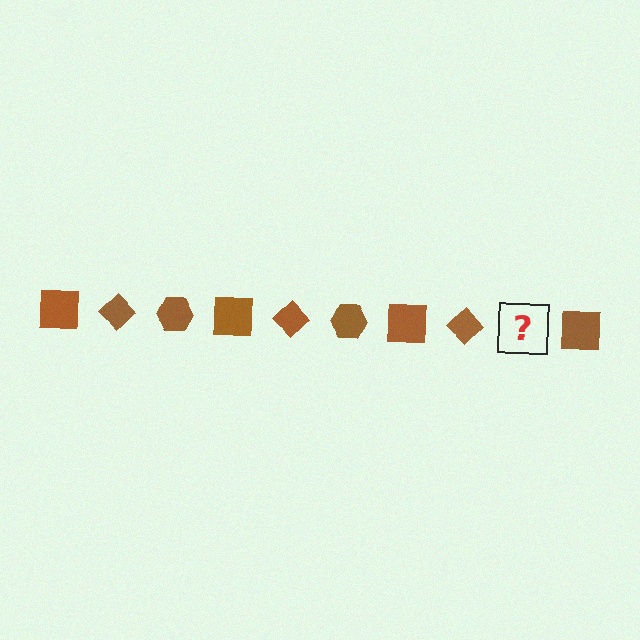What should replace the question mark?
The question mark should be replaced with a brown hexagon.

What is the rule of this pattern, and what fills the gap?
The rule is that the pattern cycles through square, diamond, hexagon shapes in brown. The gap should be filled with a brown hexagon.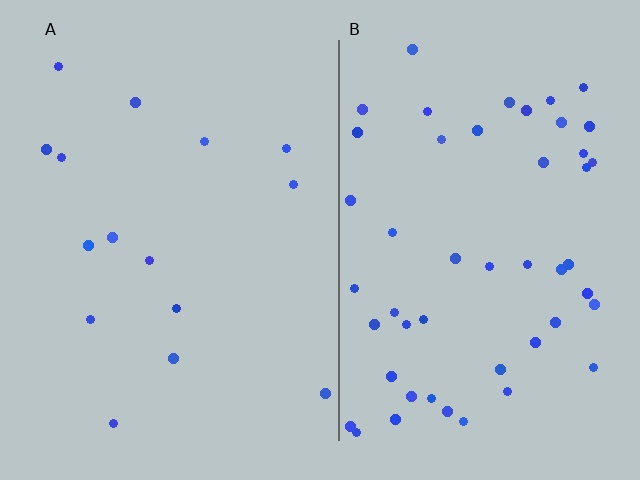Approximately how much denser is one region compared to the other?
Approximately 3.3× — region B over region A.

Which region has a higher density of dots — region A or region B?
B (the right).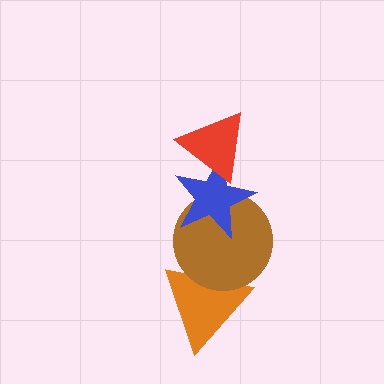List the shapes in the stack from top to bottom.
From top to bottom: the red triangle, the blue star, the brown circle, the orange triangle.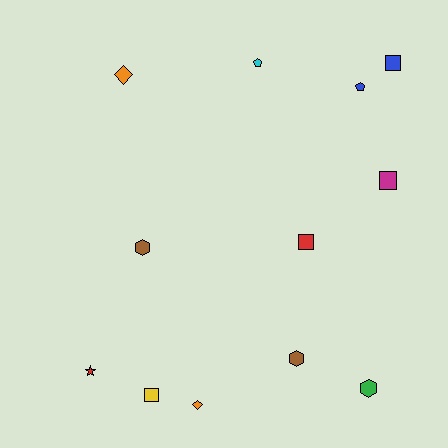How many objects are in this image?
There are 12 objects.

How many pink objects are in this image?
There are no pink objects.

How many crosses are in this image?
There are no crosses.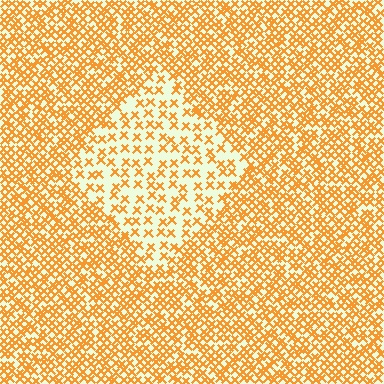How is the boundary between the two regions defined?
The boundary is defined by a change in element density (approximately 2.2x ratio). All elements are the same color, size, and shape.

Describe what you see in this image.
The image contains small orange elements arranged at two different densities. A diamond-shaped region is visible where the elements are less densely packed than the surrounding area.